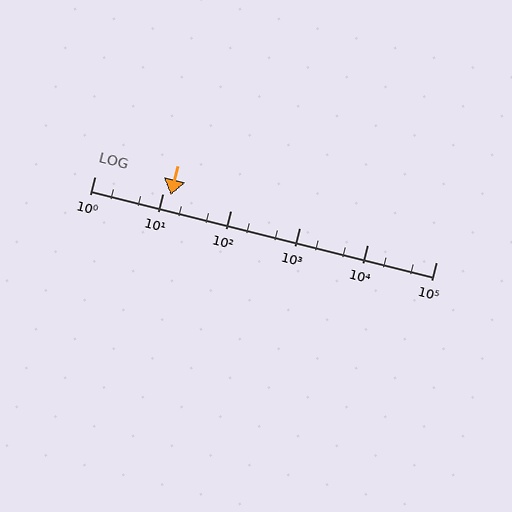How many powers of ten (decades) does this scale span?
The scale spans 5 decades, from 1 to 100000.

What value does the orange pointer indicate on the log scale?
The pointer indicates approximately 13.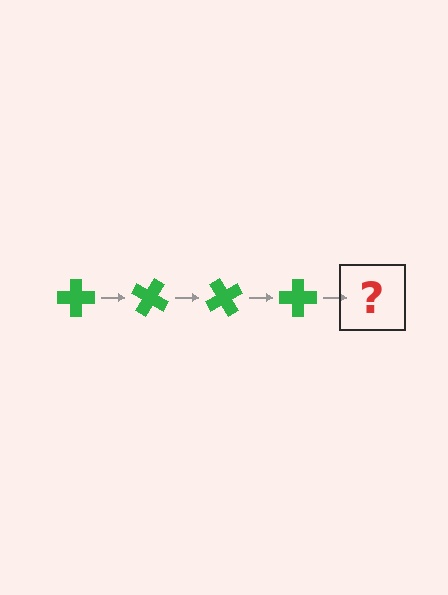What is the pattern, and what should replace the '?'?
The pattern is that the cross rotates 30 degrees each step. The '?' should be a green cross rotated 120 degrees.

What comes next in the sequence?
The next element should be a green cross rotated 120 degrees.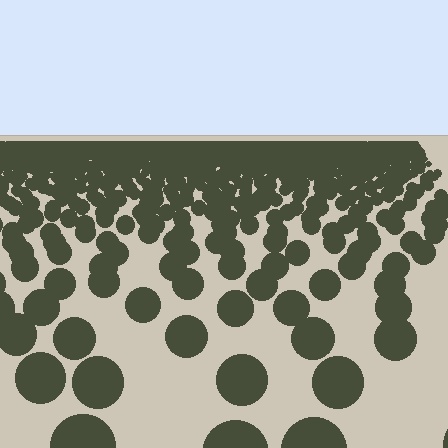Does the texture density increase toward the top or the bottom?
Density increases toward the top.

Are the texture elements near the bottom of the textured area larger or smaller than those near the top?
Larger. Near the bottom, elements are closer to the viewer and appear at a bigger on-screen size.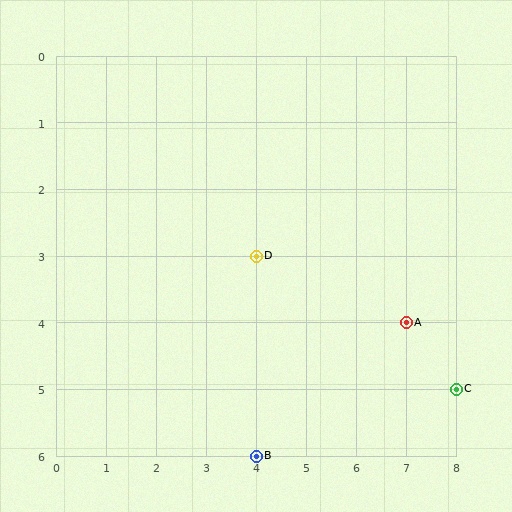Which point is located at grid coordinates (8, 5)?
Point C is at (8, 5).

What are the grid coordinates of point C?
Point C is at grid coordinates (8, 5).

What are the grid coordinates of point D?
Point D is at grid coordinates (4, 3).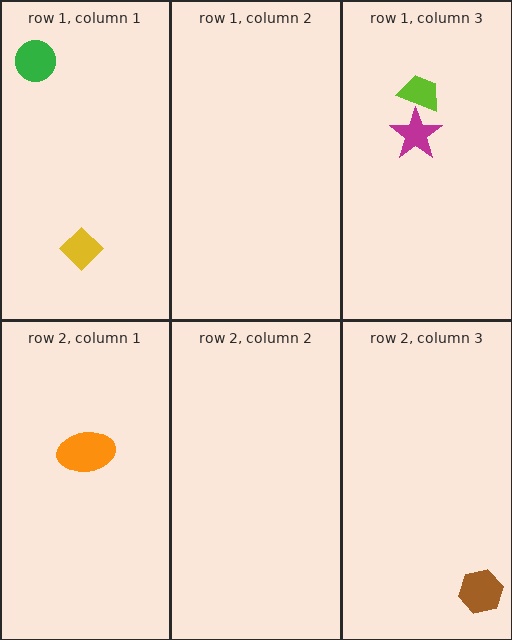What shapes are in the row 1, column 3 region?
The magenta star, the lime trapezoid.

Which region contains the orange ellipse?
The row 2, column 1 region.